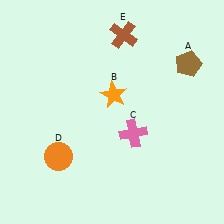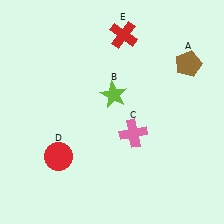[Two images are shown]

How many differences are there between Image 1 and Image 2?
There are 3 differences between the two images.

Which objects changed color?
B changed from orange to lime. D changed from orange to red. E changed from brown to red.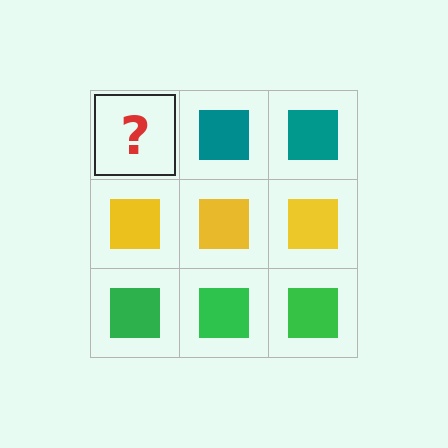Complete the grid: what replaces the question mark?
The question mark should be replaced with a teal square.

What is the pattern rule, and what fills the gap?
The rule is that each row has a consistent color. The gap should be filled with a teal square.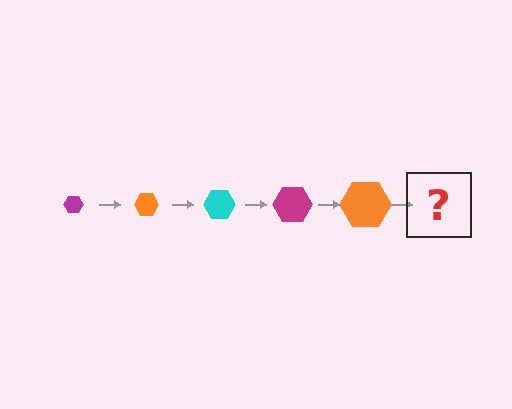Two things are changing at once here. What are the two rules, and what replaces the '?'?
The two rules are that the hexagon grows larger each step and the color cycles through magenta, orange, and cyan. The '?' should be a cyan hexagon, larger than the previous one.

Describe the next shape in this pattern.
It should be a cyan hexagon, larger than the previous one.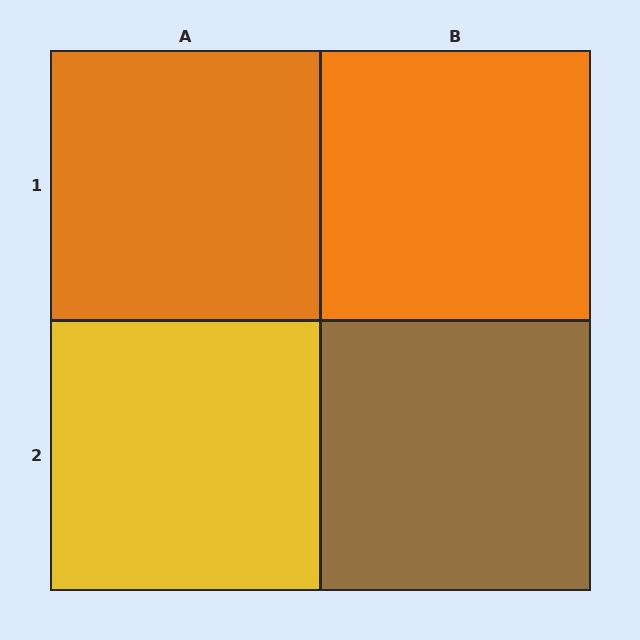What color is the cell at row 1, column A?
Orange.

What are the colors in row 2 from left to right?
Yellow, brown.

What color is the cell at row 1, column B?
Orange.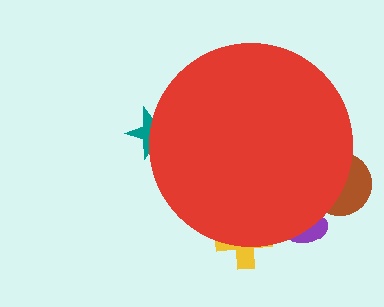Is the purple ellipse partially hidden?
Yes, the purple ellipse is partially hidden behind the red circle.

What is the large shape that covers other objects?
A red circle.